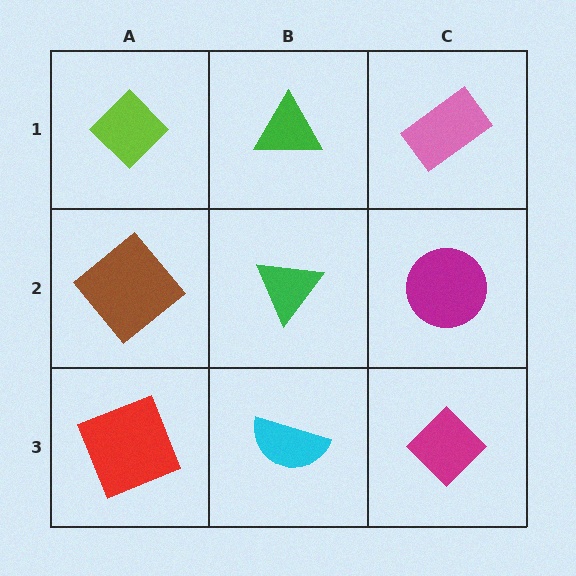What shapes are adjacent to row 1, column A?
A brown diamond (row 2, column A), a green triangle (row 1, column B).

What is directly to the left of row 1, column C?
A green triangle.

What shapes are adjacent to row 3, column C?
A magenta circle (row 2, column C), a cyan semicircle (row 3, column B).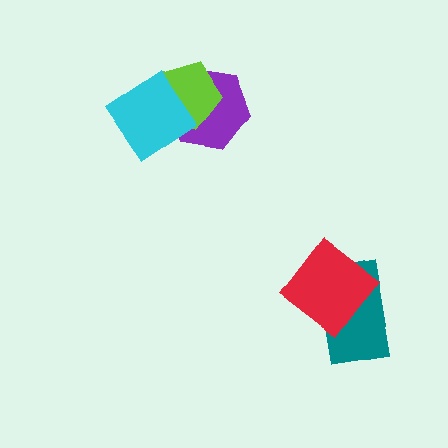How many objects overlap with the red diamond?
1 object overlaps with the red diamond.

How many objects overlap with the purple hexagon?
2 objects overlap with the purple hexagon.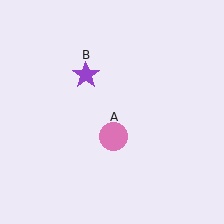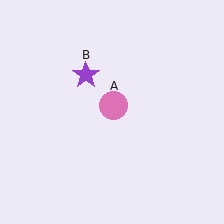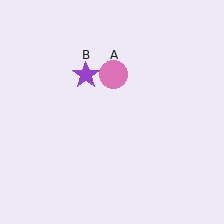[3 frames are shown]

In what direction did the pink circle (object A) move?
The pink circle (object A) moved up.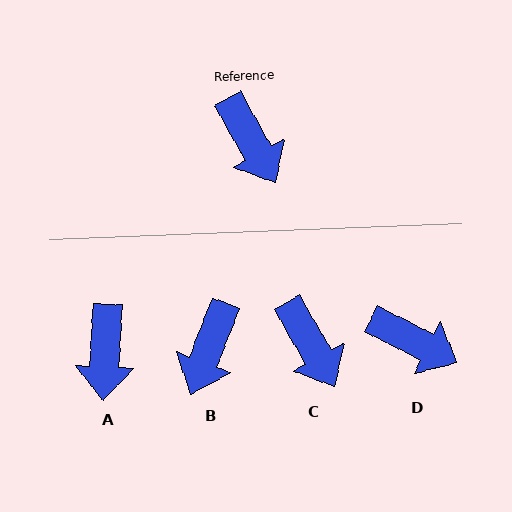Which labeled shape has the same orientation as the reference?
C.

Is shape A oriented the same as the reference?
No, it is off by about 33 degrees.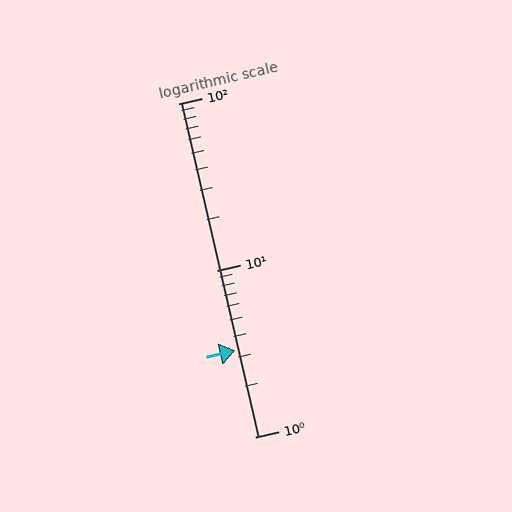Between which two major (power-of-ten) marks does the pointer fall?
The pointer is between 1 and 10.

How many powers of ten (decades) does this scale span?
The scale spans 2 decades, from 1 to 100.